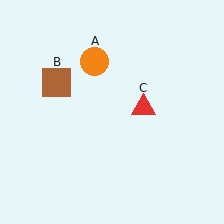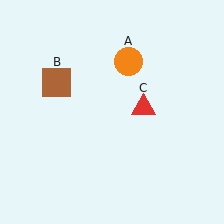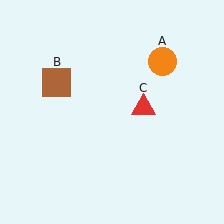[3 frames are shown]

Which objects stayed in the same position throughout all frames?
Brown square (object B) and red triangle (object C) remained stationary.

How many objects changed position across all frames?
1 object changed position: orange circle (object A).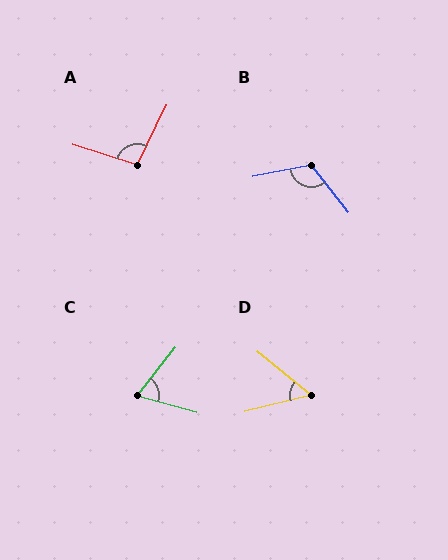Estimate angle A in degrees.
Approximately 98 degrees.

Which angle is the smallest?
D, at approximately 53 degrees.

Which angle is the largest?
B, at approximately 117 degrees.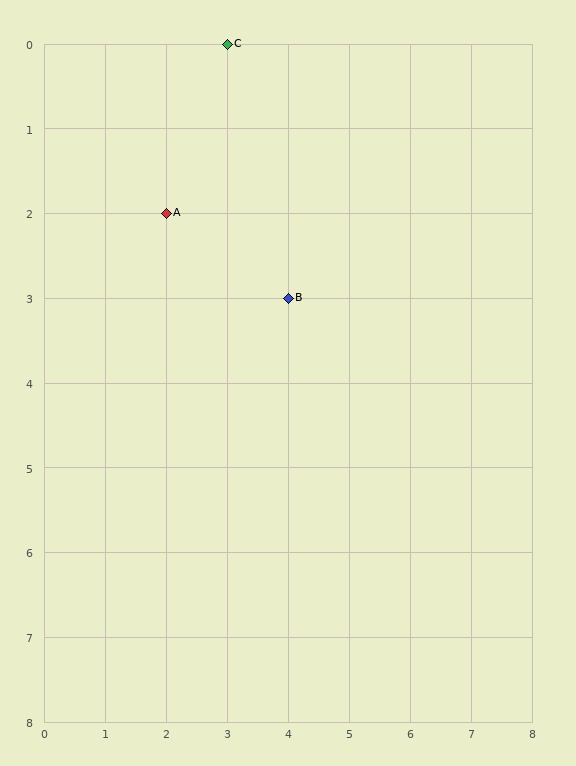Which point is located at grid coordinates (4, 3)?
Point B is at (4, 3).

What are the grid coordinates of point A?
Point A is at grid coordinates (2, 2).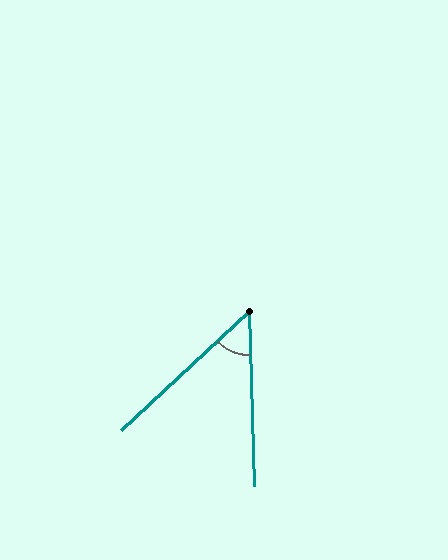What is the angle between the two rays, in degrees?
Approximately 49 degrees.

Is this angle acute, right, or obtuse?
It is acute.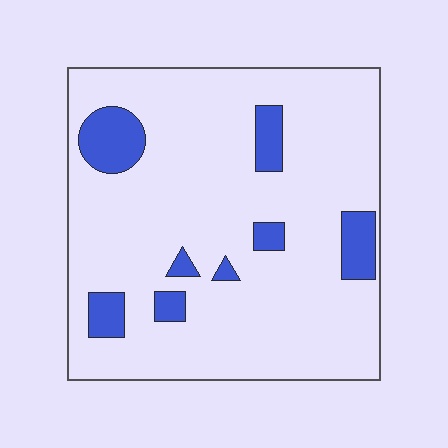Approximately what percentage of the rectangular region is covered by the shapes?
Approximately 15%.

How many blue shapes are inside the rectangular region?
8.